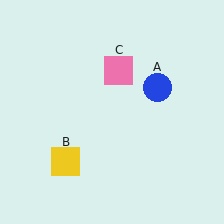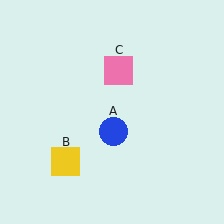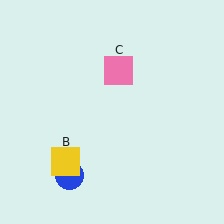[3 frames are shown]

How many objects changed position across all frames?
1 object changed position: blue circle (object A).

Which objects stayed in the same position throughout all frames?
Yellow square (object B) and pink square (object C) remained stationary.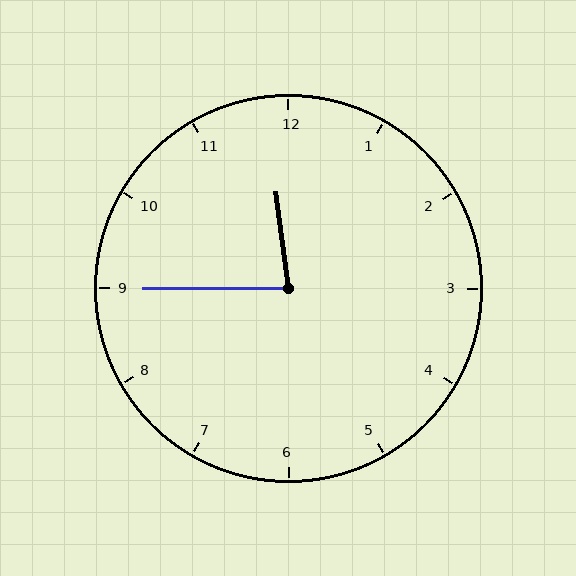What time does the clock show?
11:45.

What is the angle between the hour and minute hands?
Approximately 82 degrees.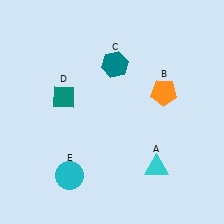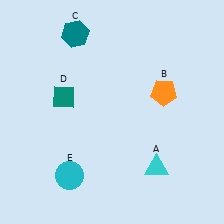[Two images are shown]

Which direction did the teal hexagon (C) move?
The teal hexagon (C) moved left.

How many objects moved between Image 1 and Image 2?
1 object moved between the two images.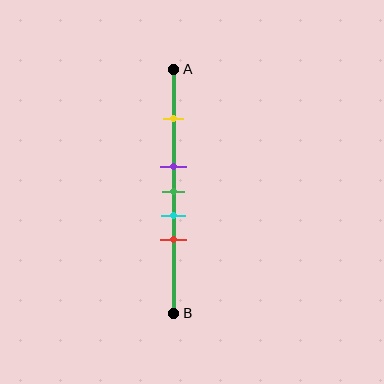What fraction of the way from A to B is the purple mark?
The purple mark is approximately 40% (0.4) of the way from A to B.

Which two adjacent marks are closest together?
The purple and green marks are the closest adjacent pair.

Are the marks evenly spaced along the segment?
No, the marks are not evenly spaced.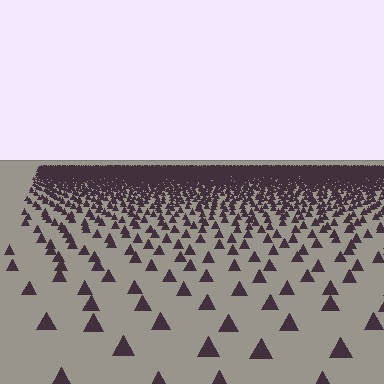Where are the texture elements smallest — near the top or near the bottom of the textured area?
Near the top.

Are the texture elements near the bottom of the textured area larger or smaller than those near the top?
Larger. Near the bottom, elements are closer to the viewer and appear at a bigger on-screen size.